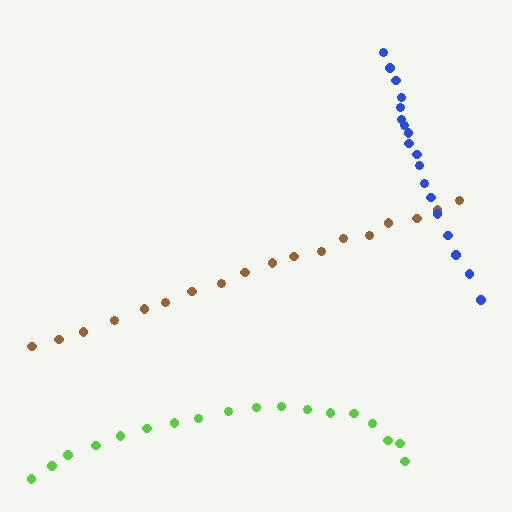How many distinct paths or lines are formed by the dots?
There are 3 distinct paths.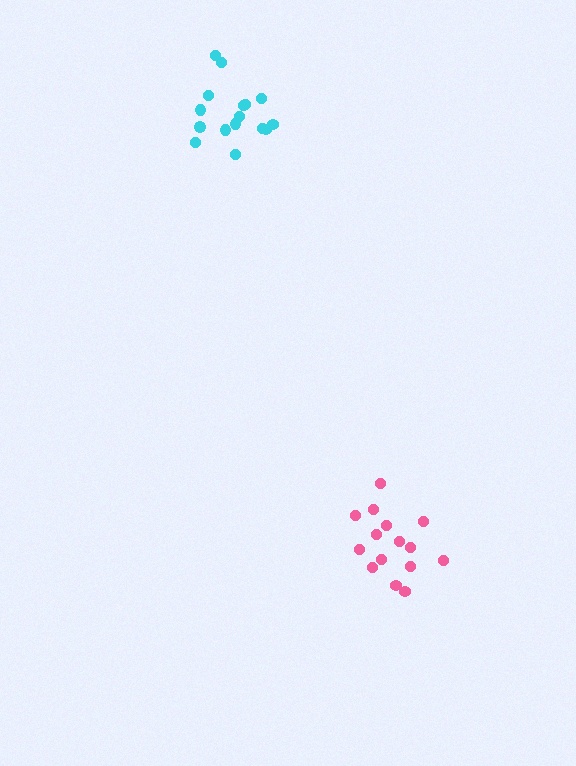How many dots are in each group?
Group 1: 16 dots, Group 2: 15 dots (31 total).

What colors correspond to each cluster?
The clusters are colored: cyan, pink.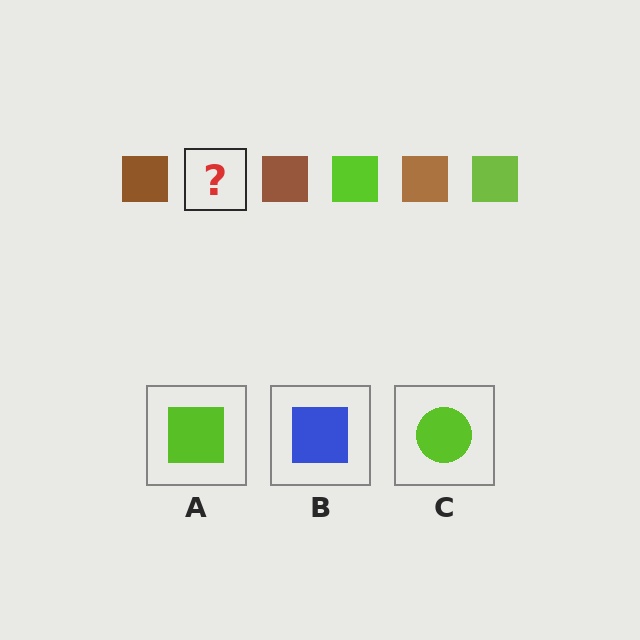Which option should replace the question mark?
Option A.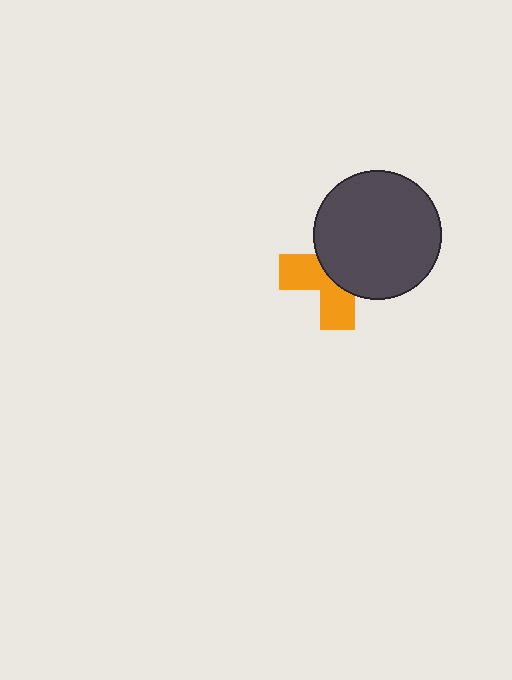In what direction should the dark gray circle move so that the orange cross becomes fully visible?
The dark gray circle should move toward the upper-right. That is the shortest direction to clear the overlap and leave the orange cross fully visible.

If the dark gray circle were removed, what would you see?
You would see the complete orange cross.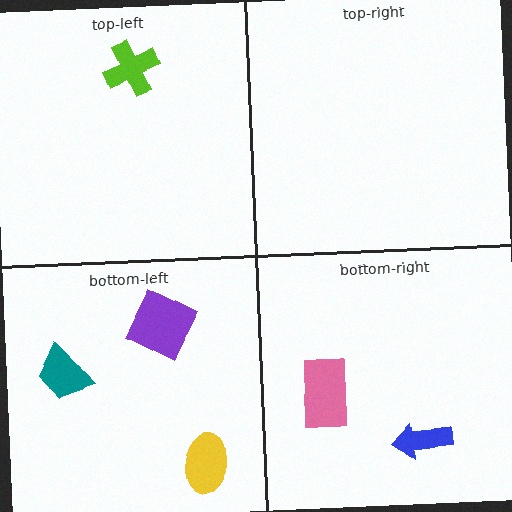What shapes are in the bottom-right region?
The pink rectangle, the blue arrow.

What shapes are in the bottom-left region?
The yellow ellipse, the purple diamond, the teal trapezoid.